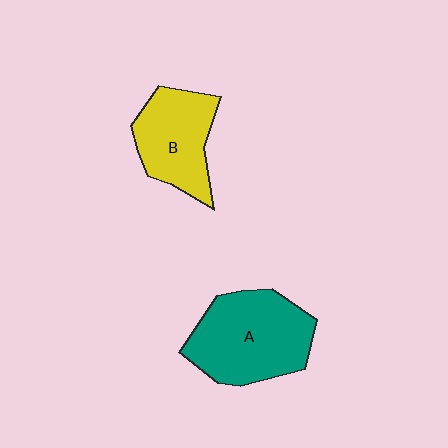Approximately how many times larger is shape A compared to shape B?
Approximately 1.4 times.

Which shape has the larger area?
Shape A (teal).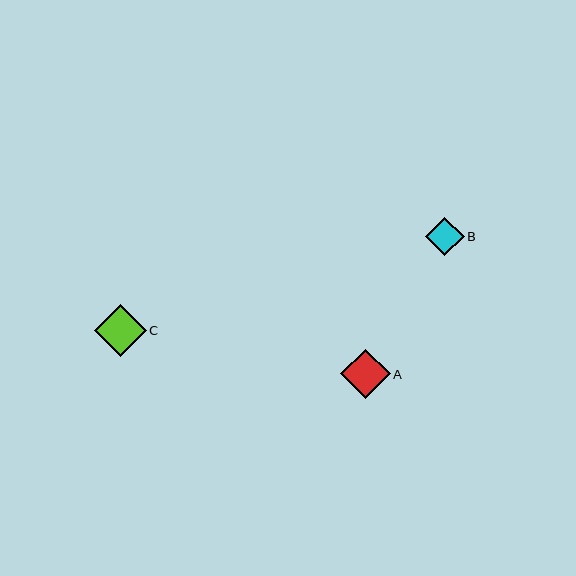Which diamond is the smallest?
Diamond B is the smallest with a size of approximately 39 pixels.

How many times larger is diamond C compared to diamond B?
Diamond C is approximately 1.3 times the size of diamond B.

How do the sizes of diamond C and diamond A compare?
Diamond C and diamond A are approximately the same size.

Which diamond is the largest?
Diamond C is the largest with a size of approximately 52 pixels.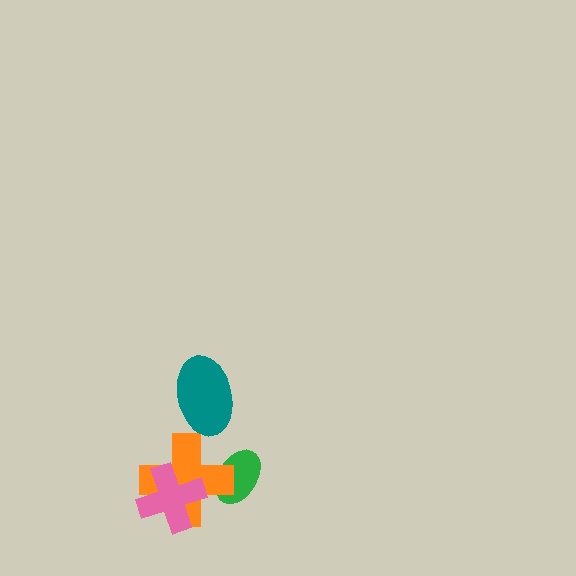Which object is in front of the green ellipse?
The orange cross is in front of the green ellipse.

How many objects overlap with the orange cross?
2 objects overlap with the orange cross.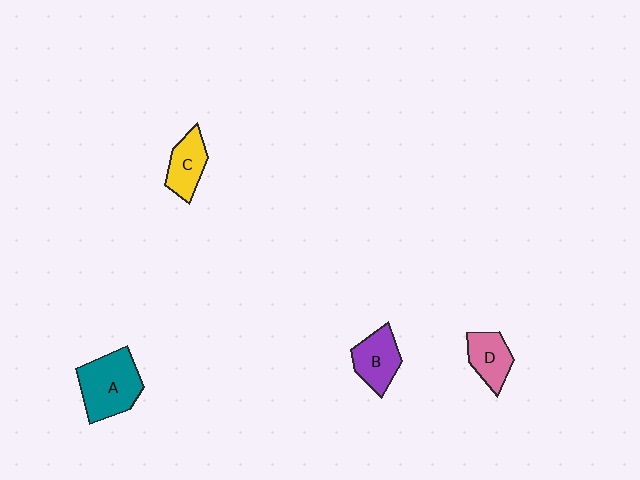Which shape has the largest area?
Shape A (teal).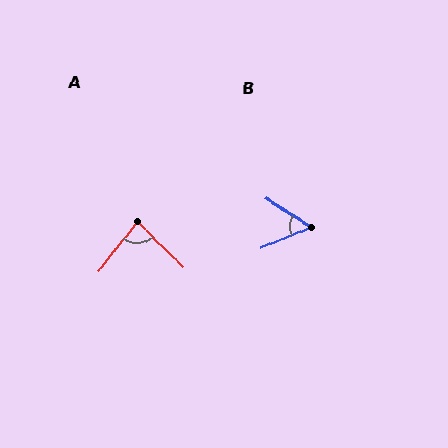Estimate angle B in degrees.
Approximately 55 degrees.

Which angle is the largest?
A, at approximately 83 degrees.